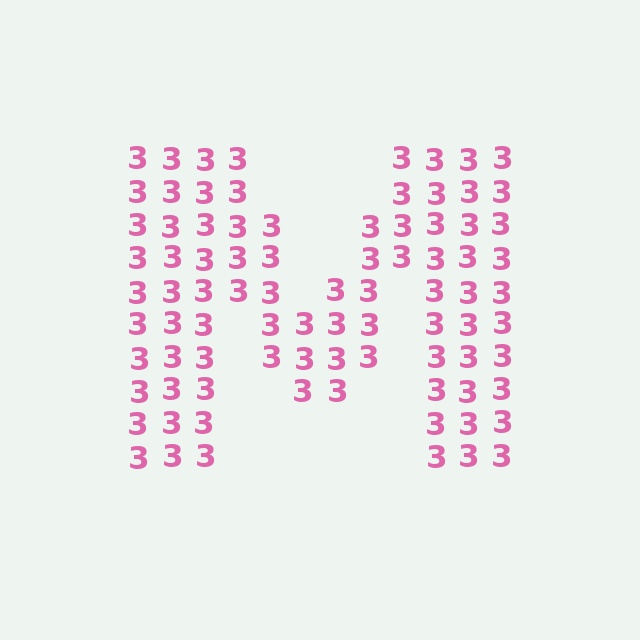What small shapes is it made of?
It is made of small digit 3's.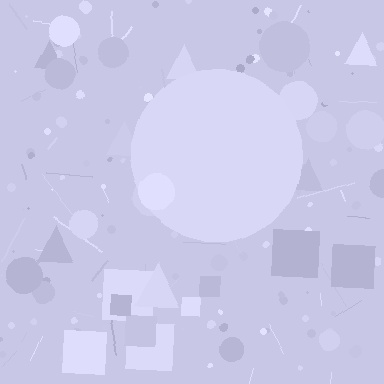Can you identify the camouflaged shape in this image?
The camouflaged shape is a circle.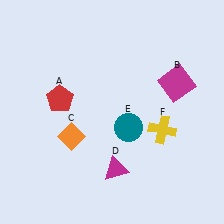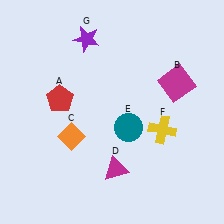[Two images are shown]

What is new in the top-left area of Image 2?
A purple star (G) was added in the top-left area of Image 2.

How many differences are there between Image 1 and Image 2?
There is 1 difference between the two images.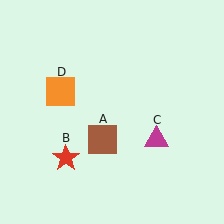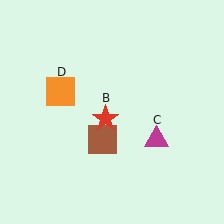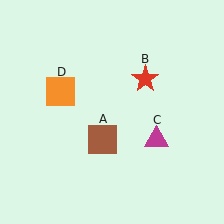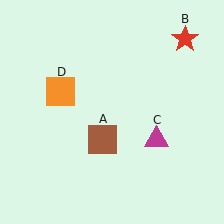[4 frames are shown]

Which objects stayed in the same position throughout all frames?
Brown square (object A) and magenta triangle (object C) and orange square (object D) remained stationary.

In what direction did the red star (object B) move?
The red star (object B) moved up and to the right.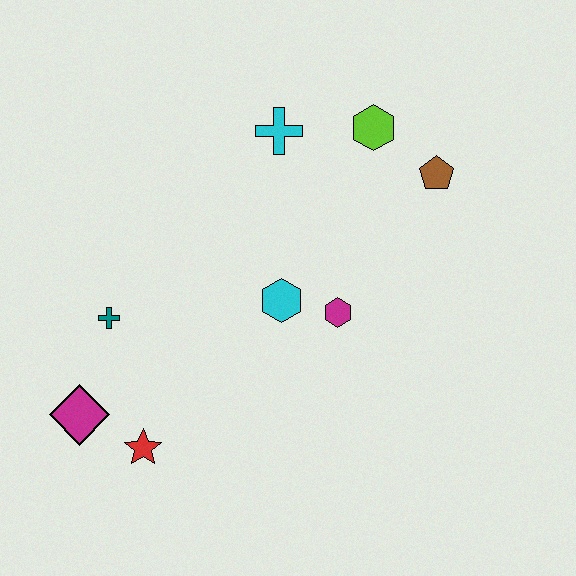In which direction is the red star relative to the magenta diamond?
The red star is to the right of the magenta diamond.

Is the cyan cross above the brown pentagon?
Yes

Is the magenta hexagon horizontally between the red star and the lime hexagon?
Yes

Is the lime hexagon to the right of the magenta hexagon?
Yes